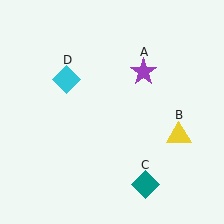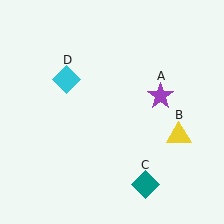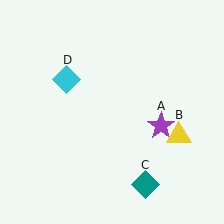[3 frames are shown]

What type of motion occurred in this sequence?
The purple star (object A) rotated clockwise around the center of the scene.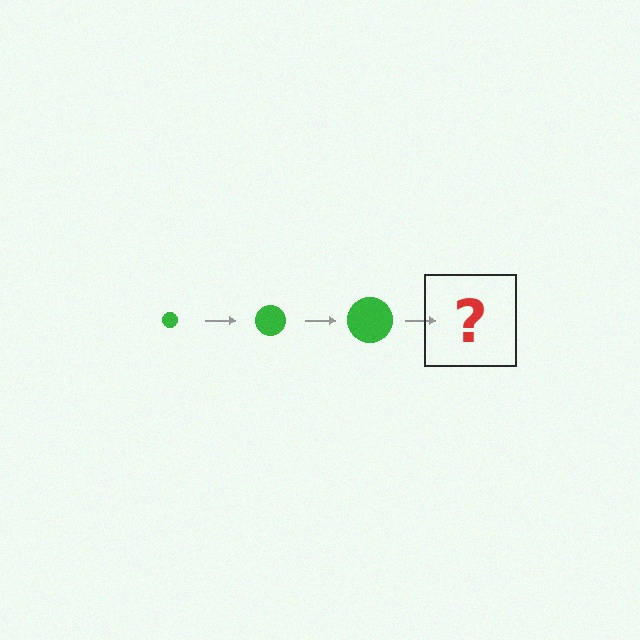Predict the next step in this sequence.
The next step is a green circle, larger than the previous one.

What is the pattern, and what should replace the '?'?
The pattern is that the circle gets progressively larger each step. The '?' should be a green circle, larger than the previous one.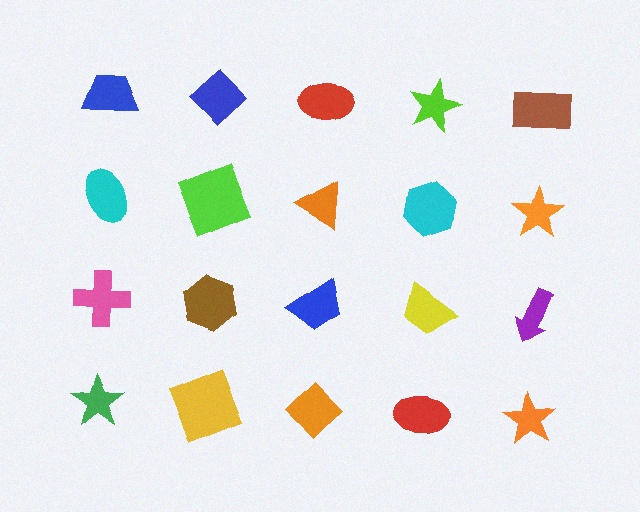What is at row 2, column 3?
An orange triangle.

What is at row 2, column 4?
A cyan hexagon.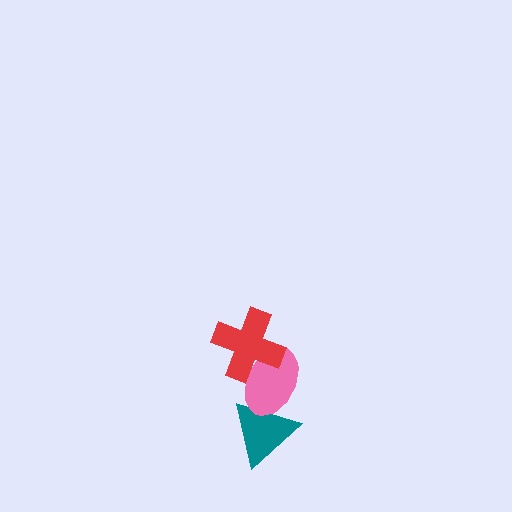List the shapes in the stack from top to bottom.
From top to bottom: the red cross, the pink ellipse, the teal triangle.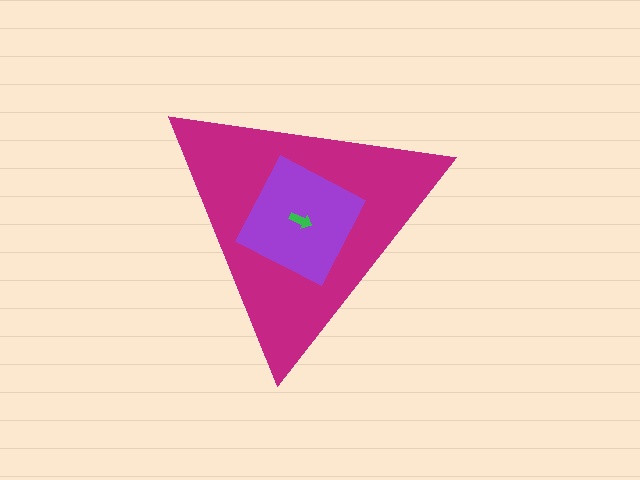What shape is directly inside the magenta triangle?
The purple square.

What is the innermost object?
The green arrow.